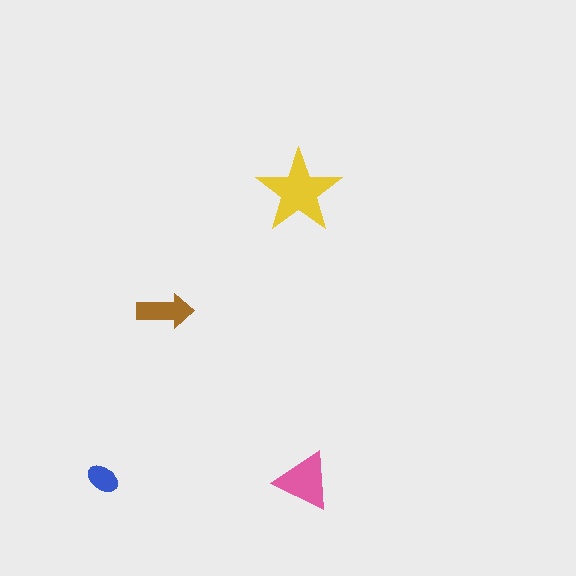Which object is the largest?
The yellow star.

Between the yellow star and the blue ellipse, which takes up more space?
The yellow star.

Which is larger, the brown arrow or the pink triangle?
The pink triangle.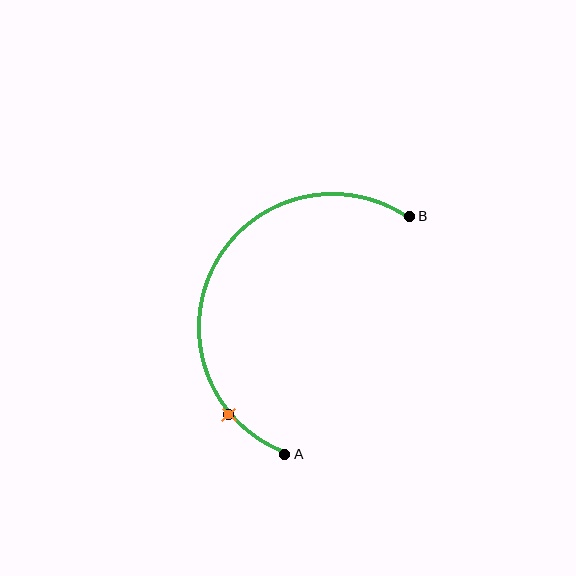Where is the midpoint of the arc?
The arc midpoint is the point on the curve farthest from the straight line joining A and B. It sits to the left of that line.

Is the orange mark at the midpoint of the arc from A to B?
No. The orange mark lies on the arc but is closer to endpoint A. The arc midpoint would be at the point on the curve equidistant along the arc from both A and B.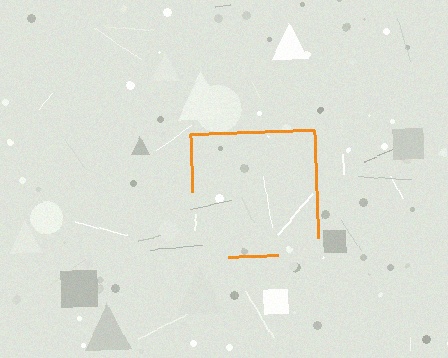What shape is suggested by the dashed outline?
The dashed outline suggests a square.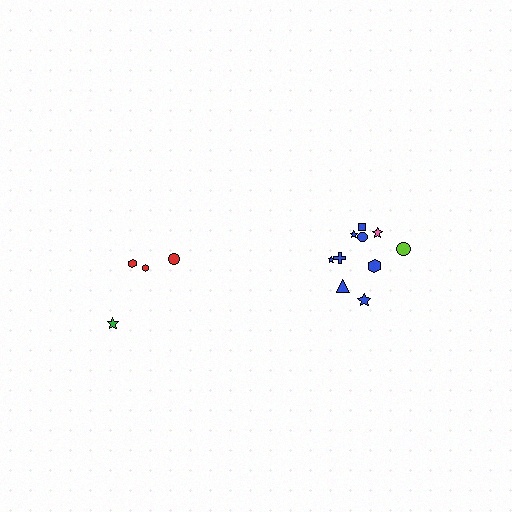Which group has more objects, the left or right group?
The right group.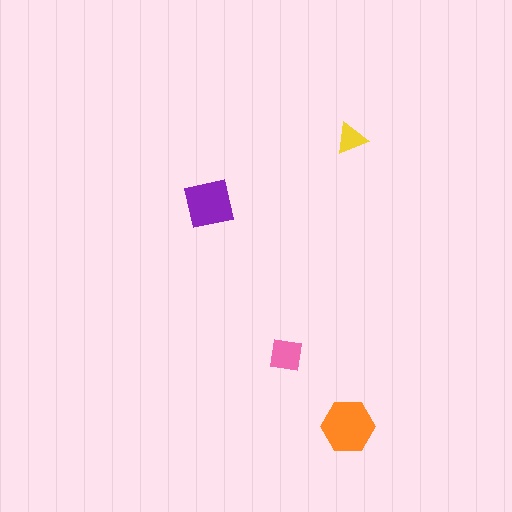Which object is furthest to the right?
The yellow triangle is rightmost.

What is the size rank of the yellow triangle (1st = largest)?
4th.